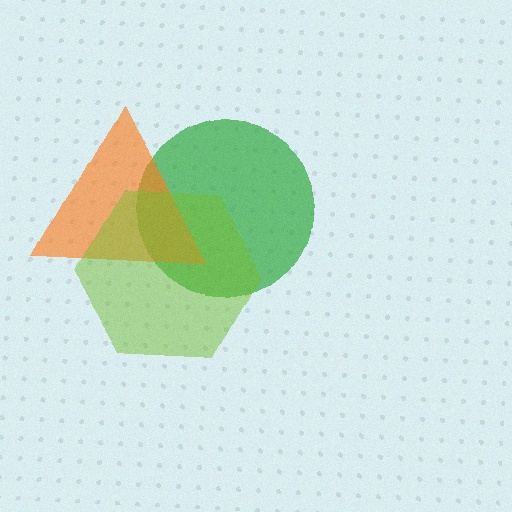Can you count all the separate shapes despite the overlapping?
Yes, there are 3 separate shapes.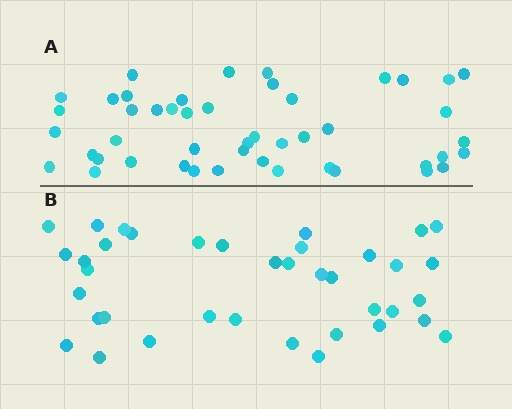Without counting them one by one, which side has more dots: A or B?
Region A (the top region) has more dots.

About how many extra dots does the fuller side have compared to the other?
Region A has roughly 8 or so more dots than region B.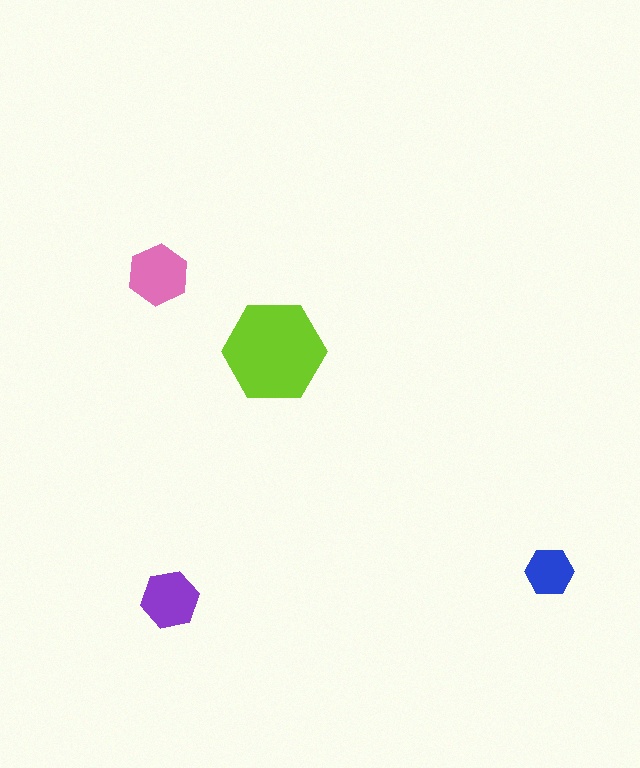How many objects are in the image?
There are 4 objects in the image.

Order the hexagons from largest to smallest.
the lime one, the pink one, the purple one, the blue one.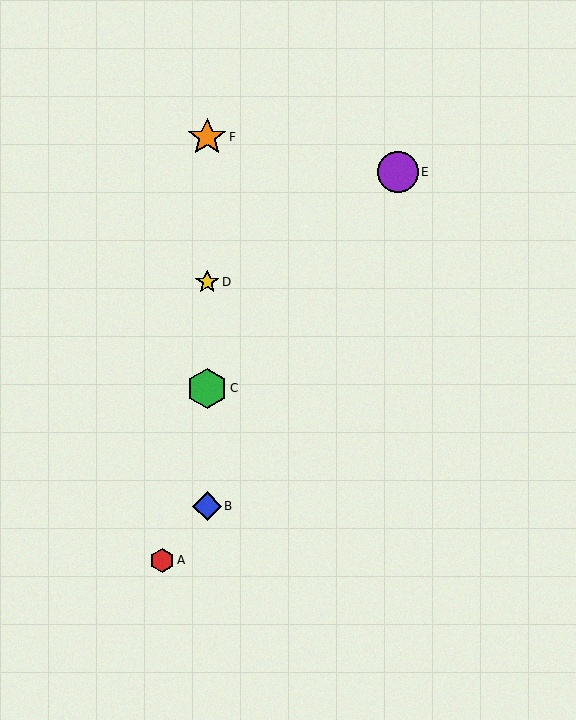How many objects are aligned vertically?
4 objects (B, C, D, F) are aligned vertically.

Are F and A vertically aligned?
No, F is at x≈207 and A is at x≈162.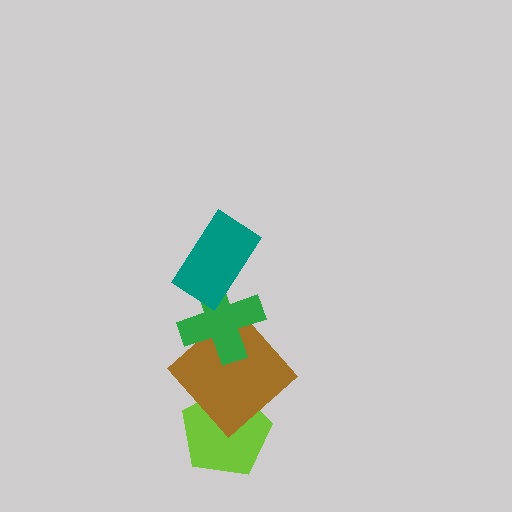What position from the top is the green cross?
The green cross is 2nd from the top.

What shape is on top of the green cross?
The teal rectangle is on top of the green cross.